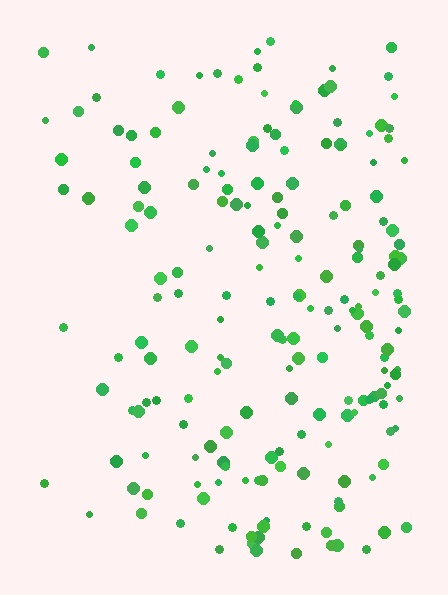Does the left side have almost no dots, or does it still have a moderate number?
Still a moderate number, just noticeably fewer than the right.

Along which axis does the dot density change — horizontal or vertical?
Horizontal.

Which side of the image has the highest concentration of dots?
The right.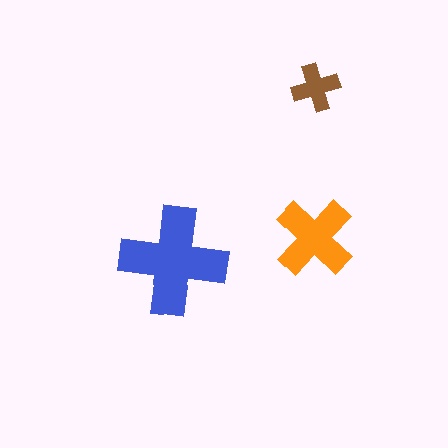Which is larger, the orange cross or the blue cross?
The blue one.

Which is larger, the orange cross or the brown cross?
The orange one.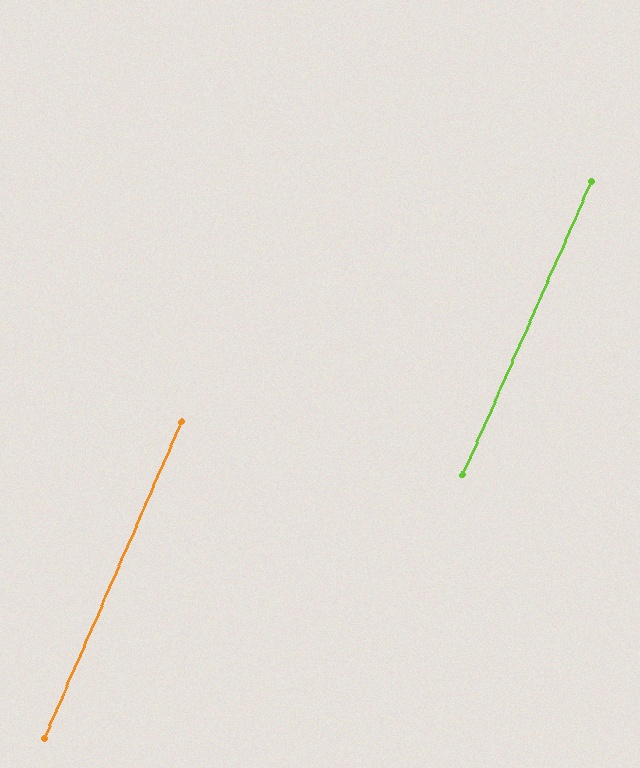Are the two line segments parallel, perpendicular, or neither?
Parallel — their directions differ by only 0.2°.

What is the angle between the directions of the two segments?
Approximately 0 degrees.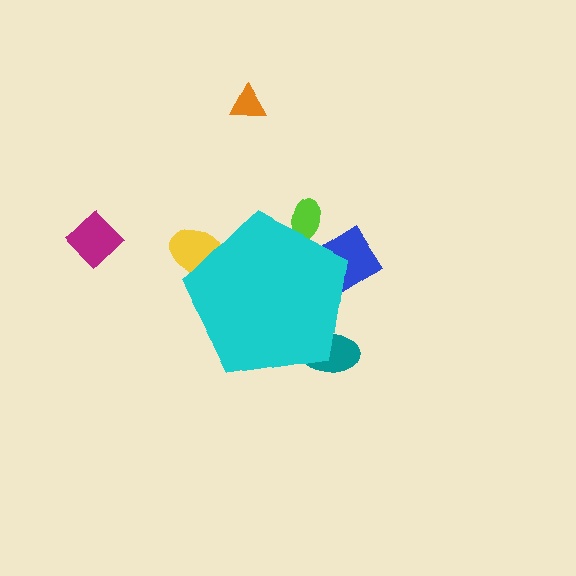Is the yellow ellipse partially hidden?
Yes, the yellow ellipse is partially hidden behind the cyan pentagon.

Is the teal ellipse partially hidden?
Yes, the teal ellipse is partially hidden behind the cyan pentagon.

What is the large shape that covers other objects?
A cyan pentagon.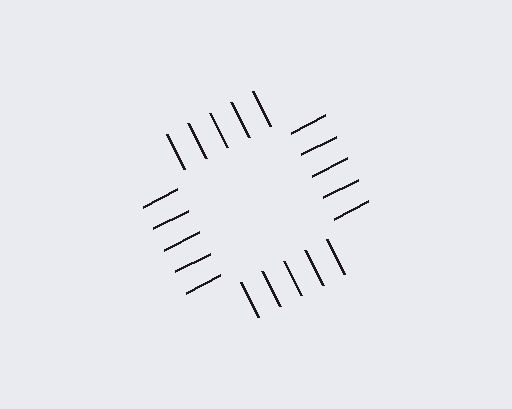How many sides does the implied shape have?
4 sides — the line-ends trace a square.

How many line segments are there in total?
20 — 5 along each of the 4 edges.